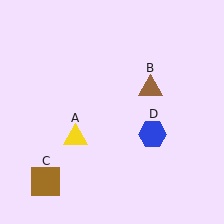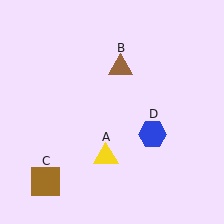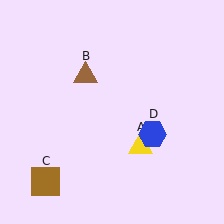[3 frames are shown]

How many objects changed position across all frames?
2 objects changed position: yellow triangle (object A), brown triangle (object B).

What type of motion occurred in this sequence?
The yellow triangle (object A), brown triangle (object B) rotated counterclockwise around the center of the scene.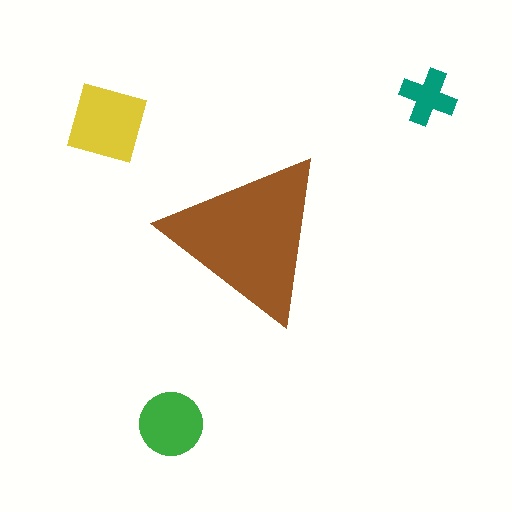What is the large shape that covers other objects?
A brown triangle.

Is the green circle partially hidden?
No, the green circle is fully visible.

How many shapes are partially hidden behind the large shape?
0 shapes are partially hidden.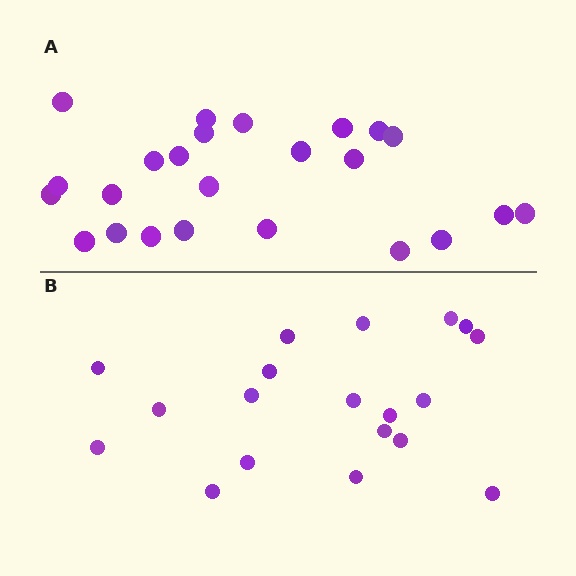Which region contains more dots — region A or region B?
Region A (the top region) has more dots.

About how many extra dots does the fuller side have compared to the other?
Region A has about 5 more dots than region B.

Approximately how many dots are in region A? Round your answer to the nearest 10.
About 20 dots. (The exact count is 24, which rounds to 20.)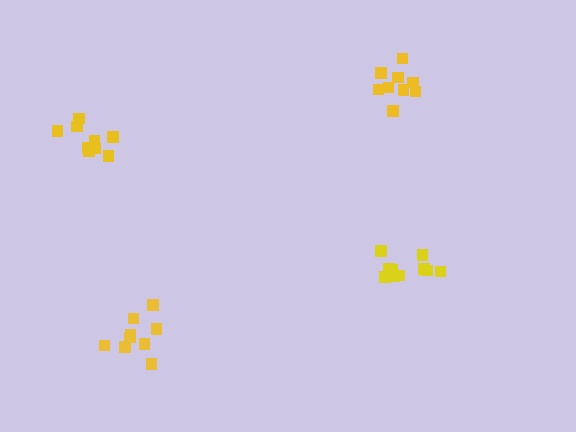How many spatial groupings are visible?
There are 4 spatial groupings.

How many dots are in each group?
Group 1: 11 dots, Group 2: 10 dots, Group 3: 9 dots, Group 4: 9 dots (39 total).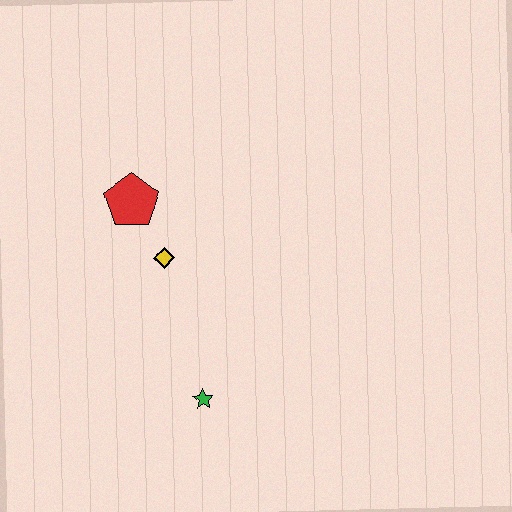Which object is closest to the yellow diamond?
The red pentagon is closest to the yellow diamond.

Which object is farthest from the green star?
The red pentagon is farthest from the green star.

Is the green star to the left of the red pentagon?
No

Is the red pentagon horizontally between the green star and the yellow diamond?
No